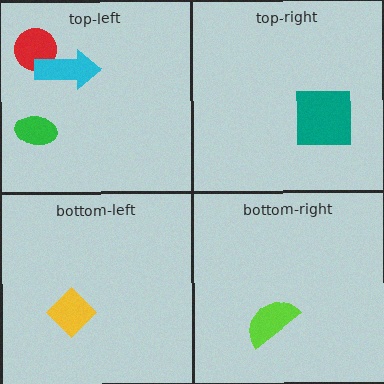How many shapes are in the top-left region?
3.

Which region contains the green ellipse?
The top-left region.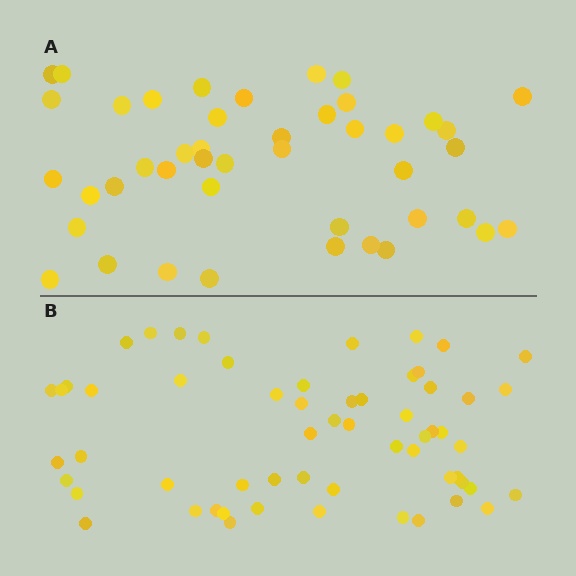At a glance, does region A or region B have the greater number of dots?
Region B (the bottom region) has more dots.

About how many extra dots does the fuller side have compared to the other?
Region B has approximately 15 more dots than region A.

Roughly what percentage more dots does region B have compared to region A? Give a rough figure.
About 35% more.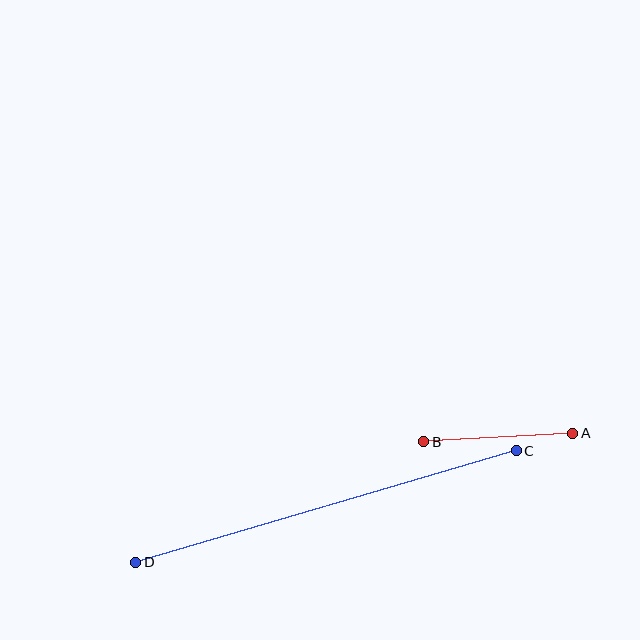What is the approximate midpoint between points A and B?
The midpoint is at approximately (498, 438) pixels.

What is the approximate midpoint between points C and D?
The midpoint is at approximately (326, 506) pixels.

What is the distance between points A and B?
The distance is approximately 149 pixels.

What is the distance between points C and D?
The distance is approximately 396 pixels.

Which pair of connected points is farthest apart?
Points C and D are farthest apart.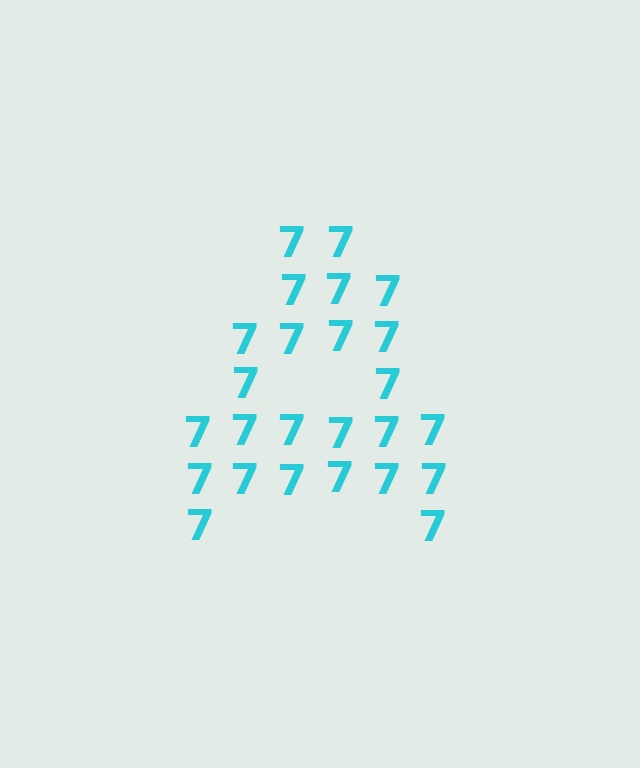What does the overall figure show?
The overall figure shows the letter A.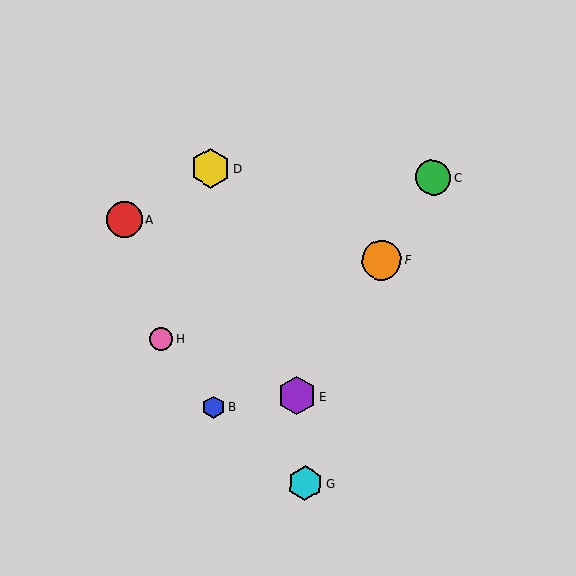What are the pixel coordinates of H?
Object H is at (161, 339).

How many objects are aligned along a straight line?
3 objects (C, E, F) are aligned along a straight line.